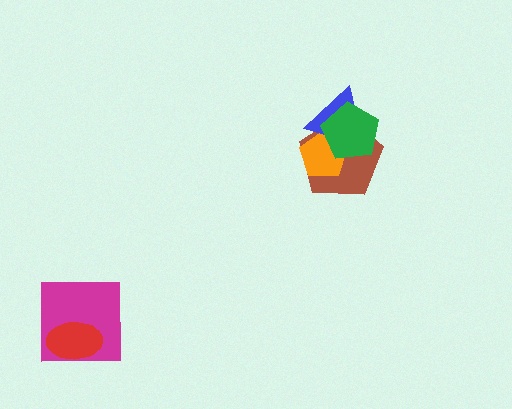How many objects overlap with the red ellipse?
1 object overlaps with the red ellipse.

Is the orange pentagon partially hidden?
Yes, it is partially covered by another shape.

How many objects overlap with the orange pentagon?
3 objects overlap with the orange pentagon.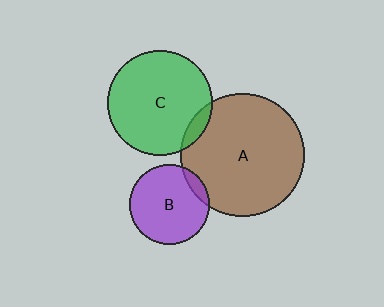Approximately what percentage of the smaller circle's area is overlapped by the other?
Approximately 10%.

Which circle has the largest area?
Circle A (brown).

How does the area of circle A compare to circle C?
Approximately 1.4 times.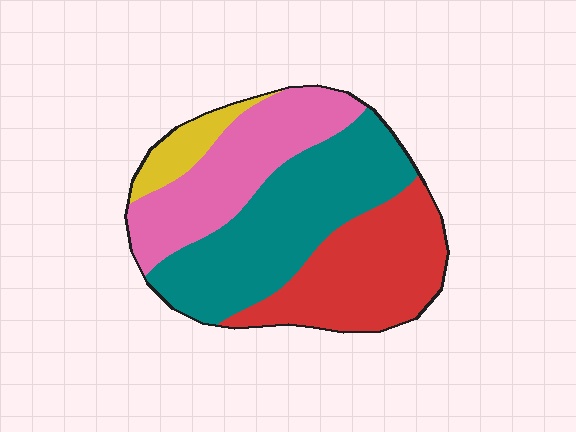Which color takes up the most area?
Teal, at roughly 35%.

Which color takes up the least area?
Yellow, at roughly 5%.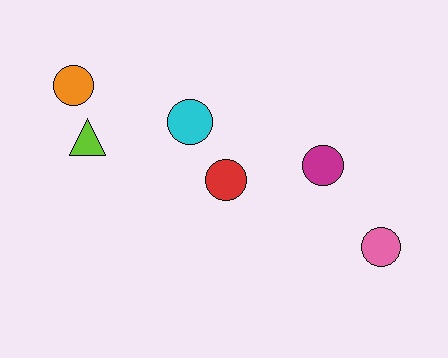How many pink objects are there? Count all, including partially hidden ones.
There is 1 pink object.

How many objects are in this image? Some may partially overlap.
There are 6 objects.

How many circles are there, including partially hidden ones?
There are 5 circles.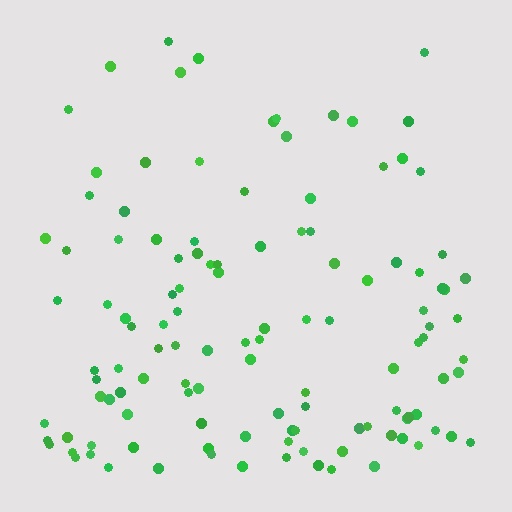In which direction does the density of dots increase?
From top to bottom, with the bottom side densest.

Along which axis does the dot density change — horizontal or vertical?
Vertical.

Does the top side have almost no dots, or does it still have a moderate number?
Still a moderate number, just noticeably fewer than the bottom.